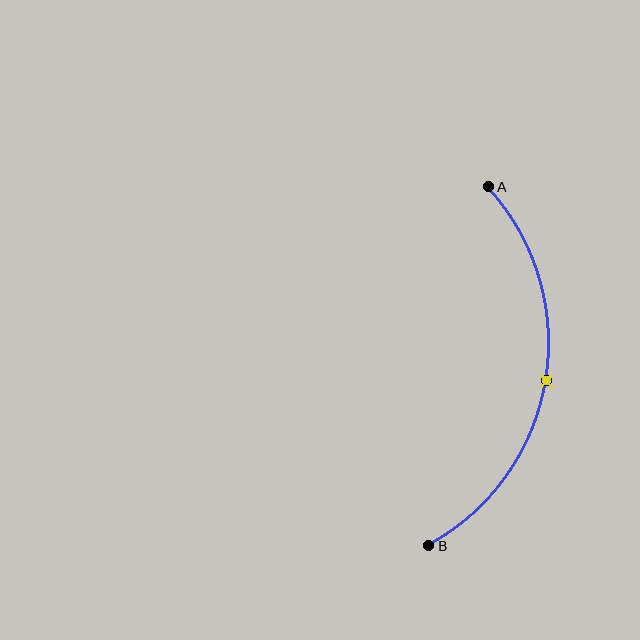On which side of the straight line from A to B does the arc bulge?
The arc bulges to the right of the straight line connecting A and B.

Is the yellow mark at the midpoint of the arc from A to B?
Yes. The yellow mark lies on the arc at equal arc-length from both A and B — it is the arc midpoint.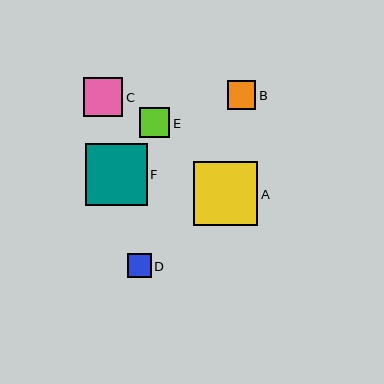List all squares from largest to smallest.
From largest to smallest: A, F, C, E, B, D.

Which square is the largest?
Square A is the largest with a size of approximately 64 pixels.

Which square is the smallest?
Square D is the smallest with a size of approximately 24 pixels.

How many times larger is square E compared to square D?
Square E is approximately 1.3 times the size of square D.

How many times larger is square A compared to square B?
Square A is approximately 2.3 times the size of square B.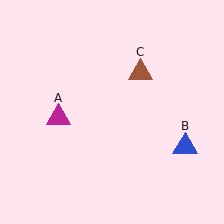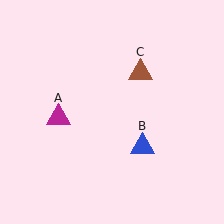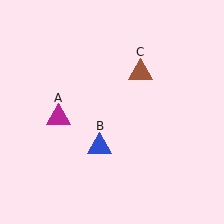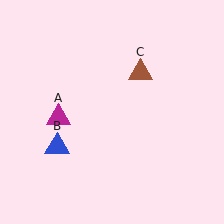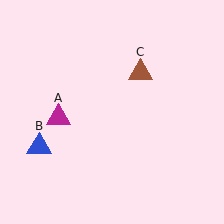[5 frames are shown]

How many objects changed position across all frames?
1 object changed position: blue triangle (object B).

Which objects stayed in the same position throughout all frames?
Magenta triangle (object A) and brown triangle (object C) remained stationary.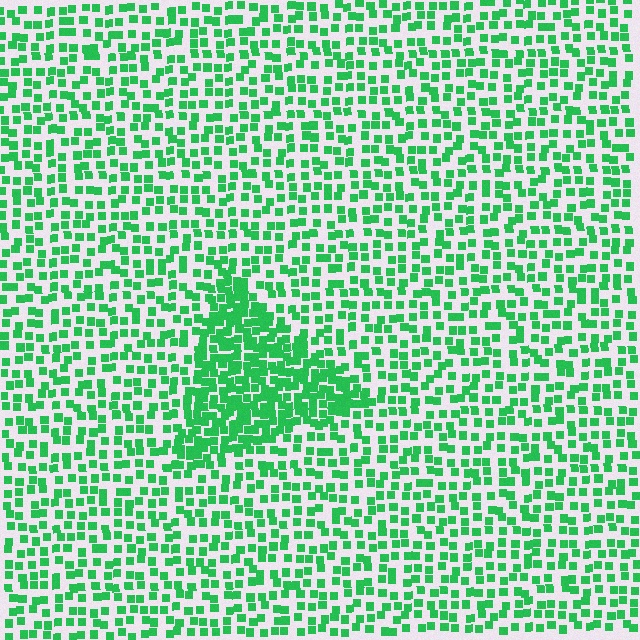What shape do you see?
I see a triangle.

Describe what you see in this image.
The image contains small green elements arranged at two different densities. A triangle-shaped region is visible where the elements are more densely packed than the surrounding area.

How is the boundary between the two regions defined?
The boundary is defined by a change in element density (approximately 2.1x ratio). All elements are the same color, size, and shape.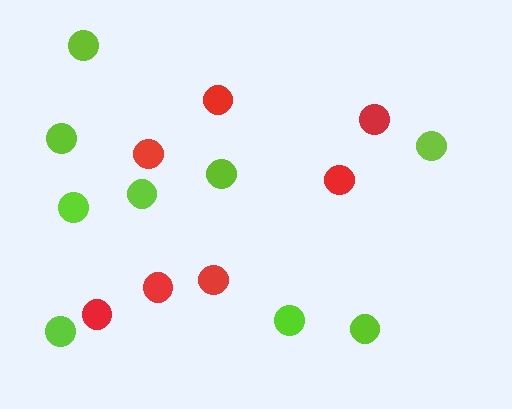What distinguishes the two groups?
There are 2 groups: one group of lime circles (9) and one group of red circles (7).